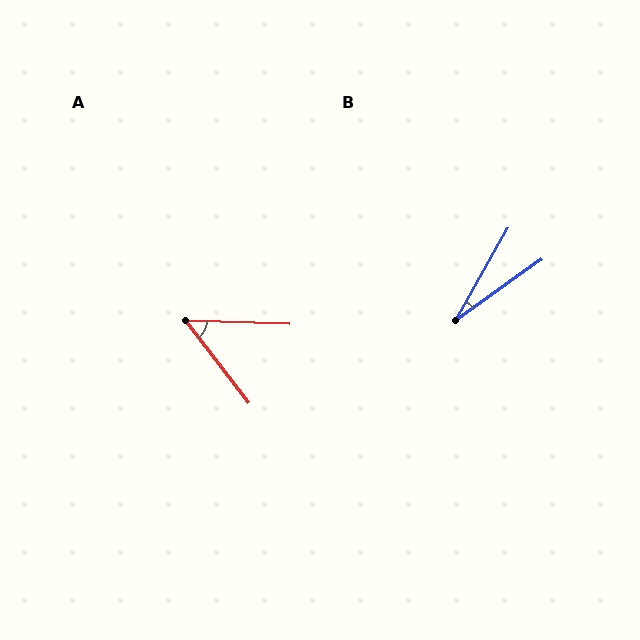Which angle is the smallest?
B, at approximately 25 degrees.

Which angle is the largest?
A, at approximately 50 degrees.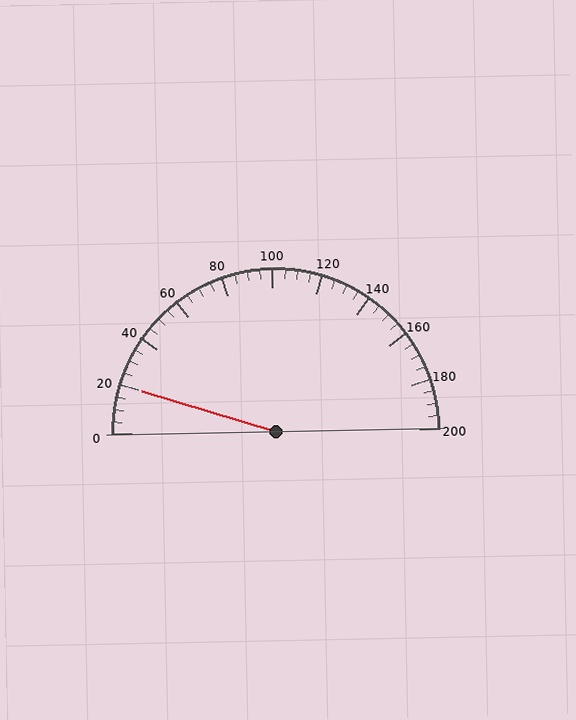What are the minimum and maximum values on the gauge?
The gauge ranges from 0 to 200.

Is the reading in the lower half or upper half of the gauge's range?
The reading is in the lower half of the range (0 to 200).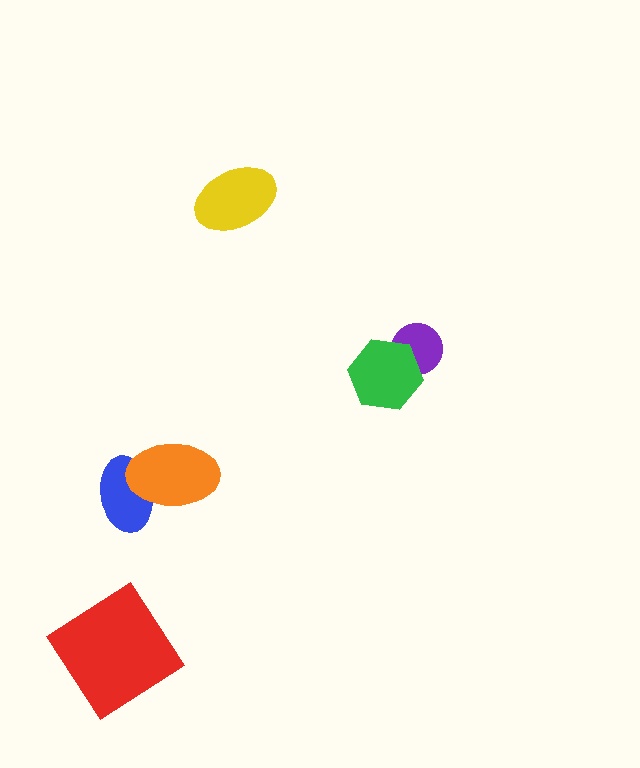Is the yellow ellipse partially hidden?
No, no other shape covers it.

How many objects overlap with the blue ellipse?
1 object overlaps with the blue ellipse.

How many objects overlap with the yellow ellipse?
0 objects overlap with the yellow ellipse.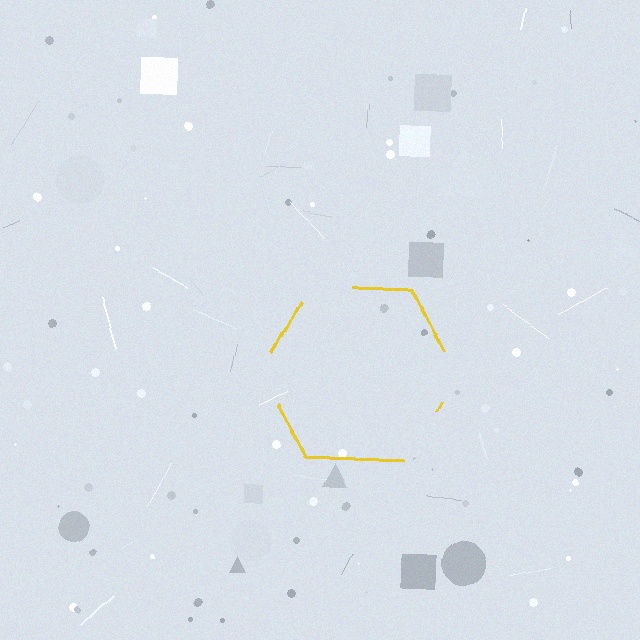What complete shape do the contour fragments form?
The contour fragments form a hexagon.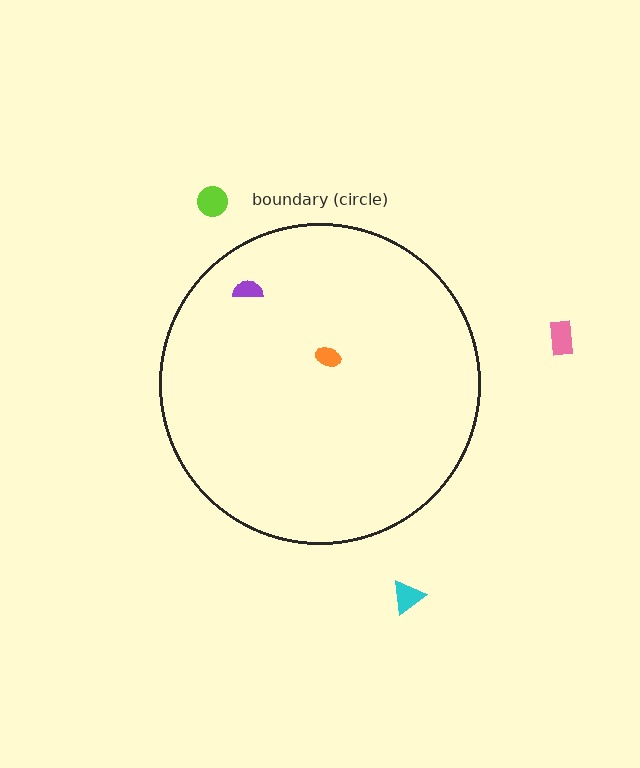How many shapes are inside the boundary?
2 inside, 3 outside.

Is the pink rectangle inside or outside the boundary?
Outside.